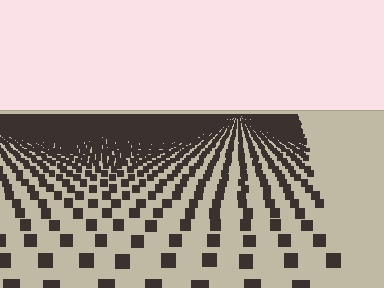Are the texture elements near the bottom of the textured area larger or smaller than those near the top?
Larger. Near the bottom, elements are closer to the viewer and appear at a bigger on-screen size.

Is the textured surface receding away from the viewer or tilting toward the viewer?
The surface is receding away from the viewer. Texture elements get smaller and denser toward the top.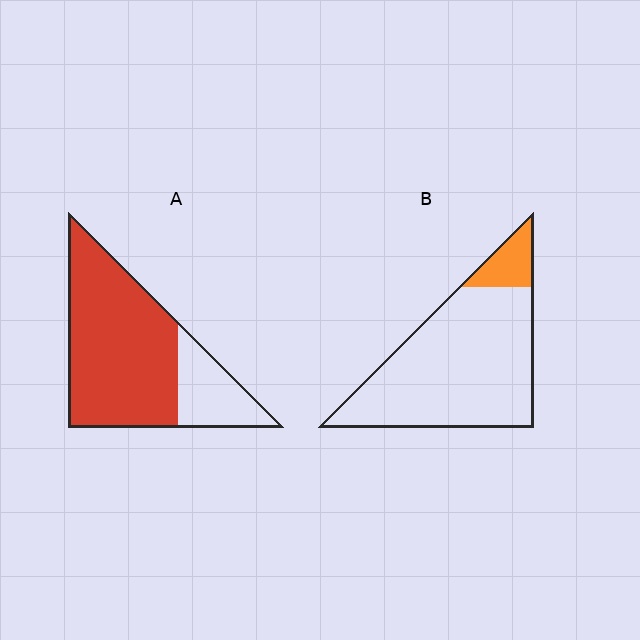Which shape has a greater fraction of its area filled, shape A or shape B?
Shape A.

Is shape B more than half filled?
No.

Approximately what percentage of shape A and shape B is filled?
A is approximately 75% and B is approximately 10%.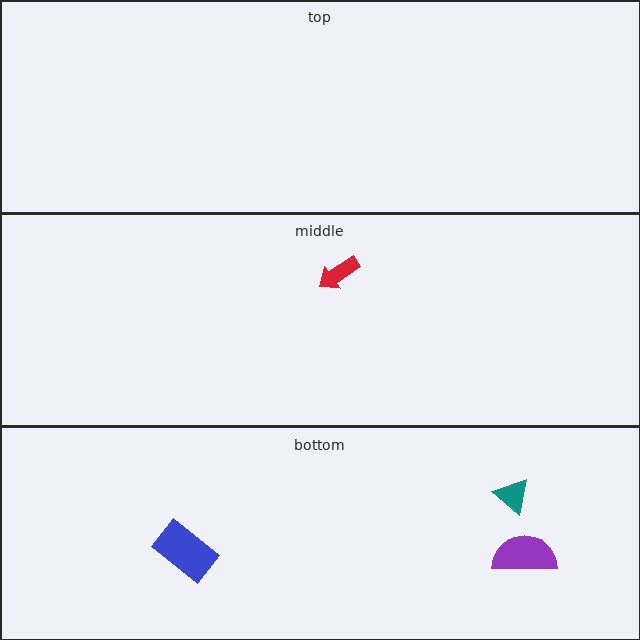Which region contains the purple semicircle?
The bottom region.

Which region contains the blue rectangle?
The bottom region.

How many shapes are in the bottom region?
3.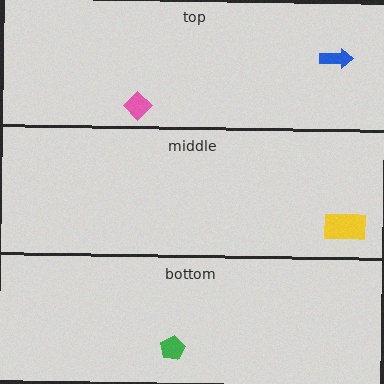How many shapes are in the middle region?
1.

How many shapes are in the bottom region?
1.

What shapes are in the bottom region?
The green pentagon.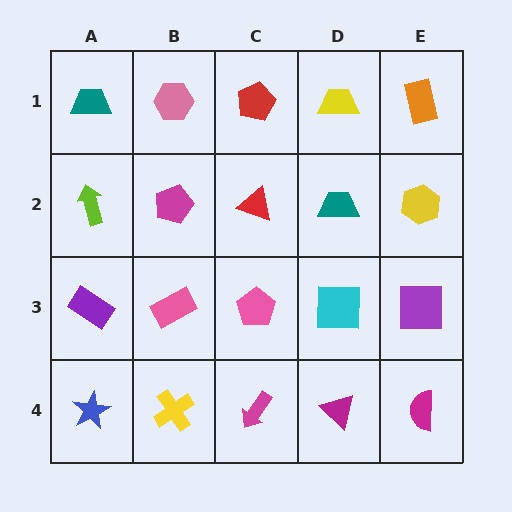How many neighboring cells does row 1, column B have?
3.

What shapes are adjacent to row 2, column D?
A yellow trapezoid (row 1, column D), a cyan square (row 3, column D), a red triangle (row 2, column C), a yellow hexagon (row 2, column E).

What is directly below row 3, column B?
A yellow cross.